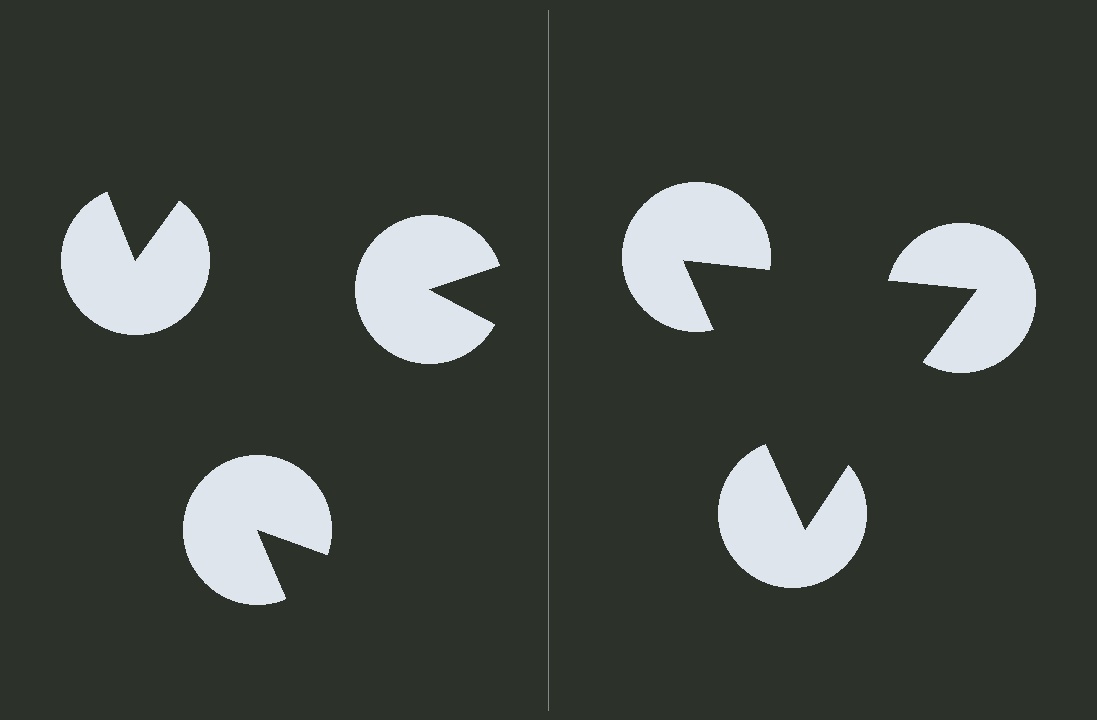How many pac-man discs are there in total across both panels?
6 — 3 on each side.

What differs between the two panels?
The pac-man discs are positioned identically on both sides; only the wedge orientations differ. On the right they align to a triangle; on the left they are misaligned.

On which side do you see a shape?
An illusory triangle appears on the right side. On the left side the wedge cuts are rotated, so no coherent shape forms.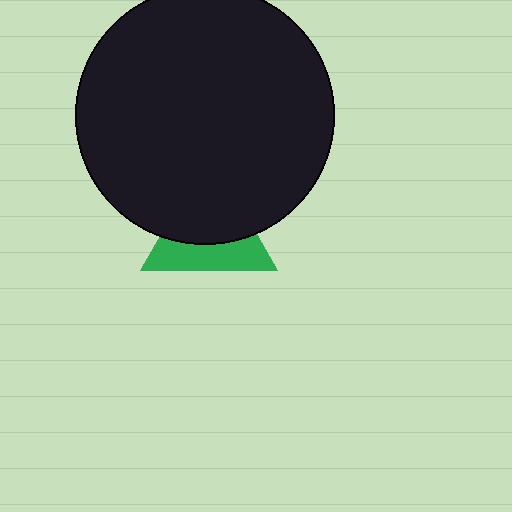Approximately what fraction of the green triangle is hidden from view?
Roughly 57% of the green triangle is hidden behind the black circle.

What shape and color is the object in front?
The object in front is a black circle.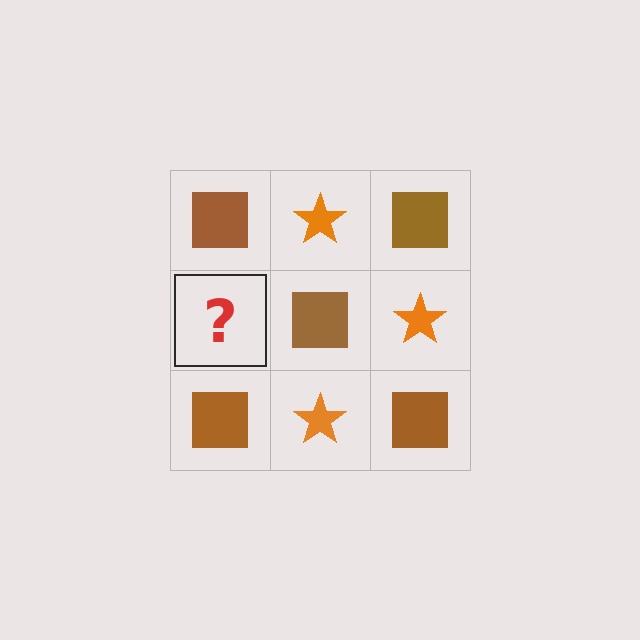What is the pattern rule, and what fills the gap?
The rule is that it alternates brown square and orange star in a checkerboard pattern. The gap should be filled with an orange star.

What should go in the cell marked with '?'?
The missing cell should contain an orange star.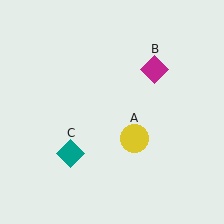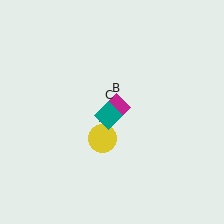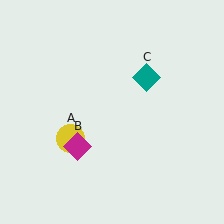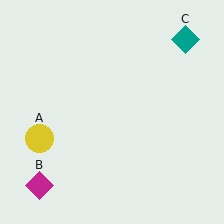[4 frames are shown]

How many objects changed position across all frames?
3 objects changed position: yellow circle (object A), magenta diamond (object B), teal diamond (object C).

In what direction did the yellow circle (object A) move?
The yellow circle (object A) moved left.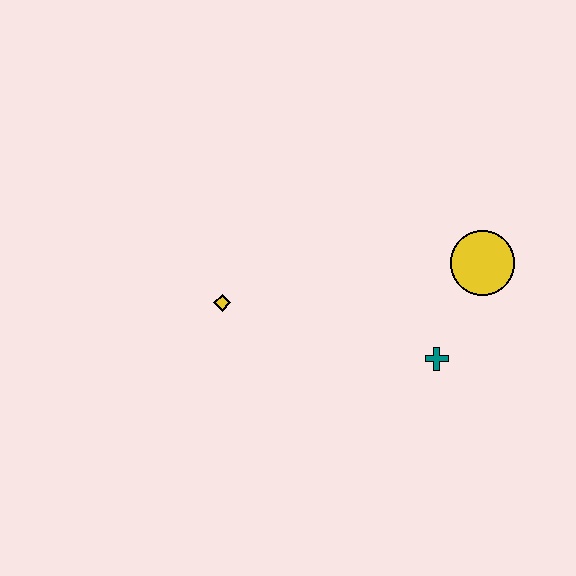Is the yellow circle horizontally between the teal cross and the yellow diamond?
No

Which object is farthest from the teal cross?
The yellow diamond is farthest from the teal cross.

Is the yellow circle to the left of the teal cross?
No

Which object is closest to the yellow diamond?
The teal cross is closest to the yellow diamond.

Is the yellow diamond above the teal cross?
Yes